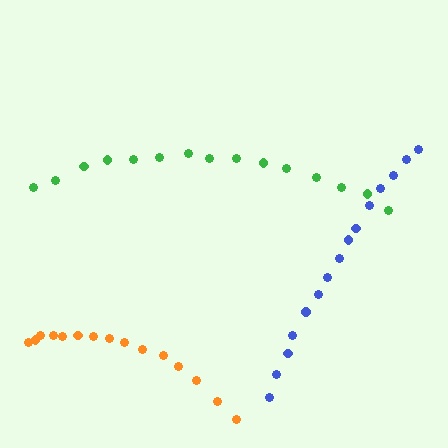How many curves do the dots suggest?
There are 3 distinct paths.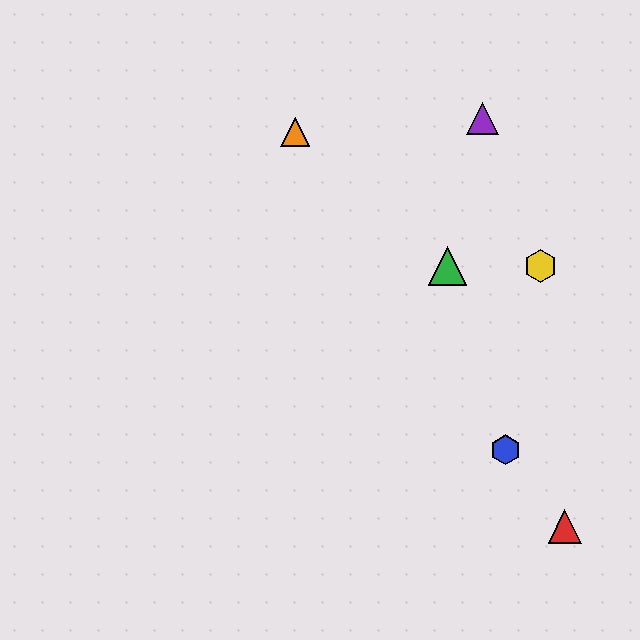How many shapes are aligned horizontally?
2 shapes (the green triangle, the yellow hexagon) are aligned horizontally.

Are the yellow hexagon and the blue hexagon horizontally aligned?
No, the yellow hexagon is at y≈266 and the blue hexagon is at y≈450.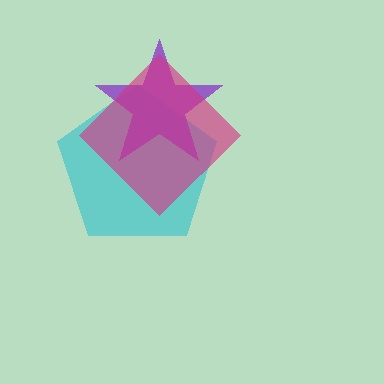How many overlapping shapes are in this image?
There are 3 overlapping shapes in the image.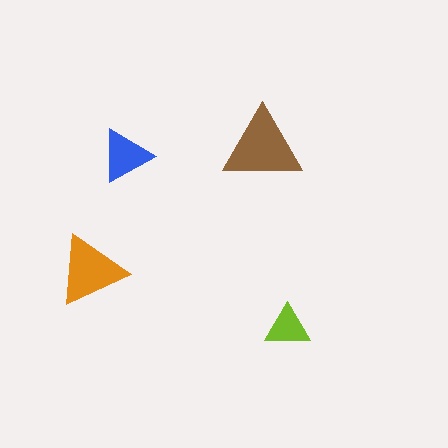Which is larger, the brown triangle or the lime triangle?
The brown one.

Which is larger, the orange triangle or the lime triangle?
The orange one.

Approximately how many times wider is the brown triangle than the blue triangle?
About 1.5 times wider.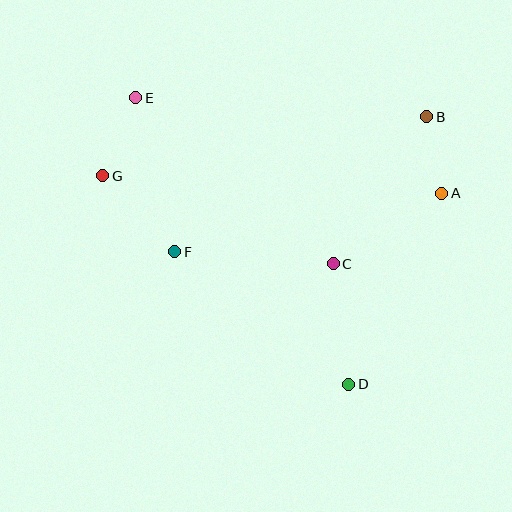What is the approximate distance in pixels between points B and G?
The distance between B and G is approximately 329 pixels.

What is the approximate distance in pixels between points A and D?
The distance between A and D is approximately 213 pixels.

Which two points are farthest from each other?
Points D and E are farthest from each other.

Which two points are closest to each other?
Points A and B are closest to each other.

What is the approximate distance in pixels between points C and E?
The distance between C and E is approximately 258 pixels.